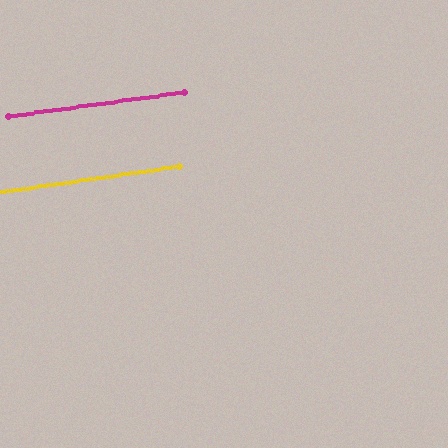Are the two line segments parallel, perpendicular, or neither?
Parallel — their directions differ by only 0.2°.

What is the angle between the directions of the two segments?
Approximately 0 degrees.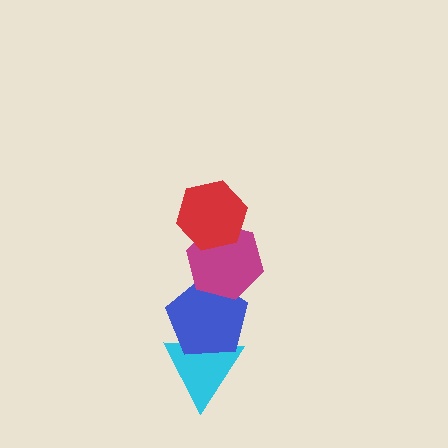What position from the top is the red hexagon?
The red hexagon is 1st from the top.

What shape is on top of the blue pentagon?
The magenta hexagon is on top of the blue pentagon.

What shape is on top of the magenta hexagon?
The red hexagon is on top of the magenta hexagon.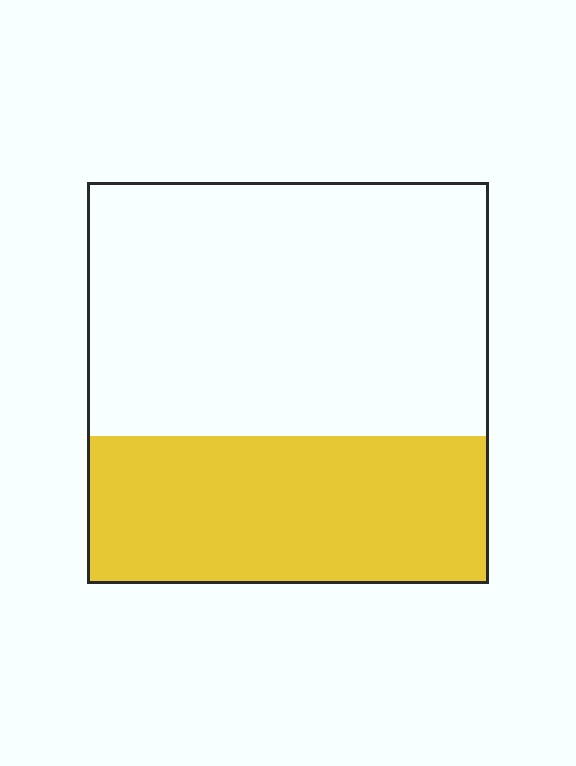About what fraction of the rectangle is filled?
About three eighths (3/8).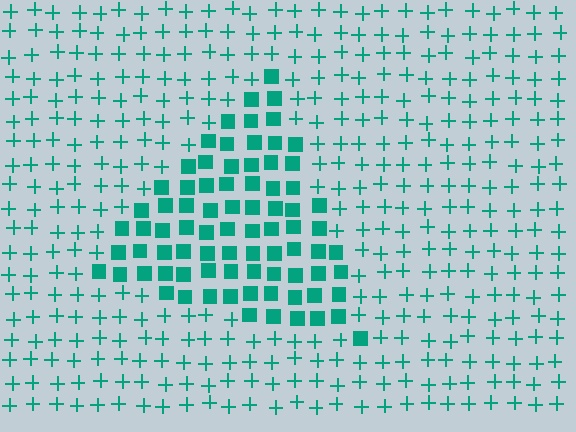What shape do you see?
I see a triangle.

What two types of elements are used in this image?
The image uses squares inside the triangle region and plus signs outside it.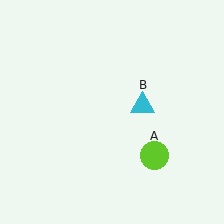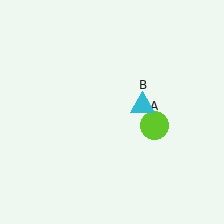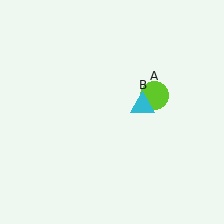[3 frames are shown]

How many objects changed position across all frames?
1 object changed position: lime circle (object A).